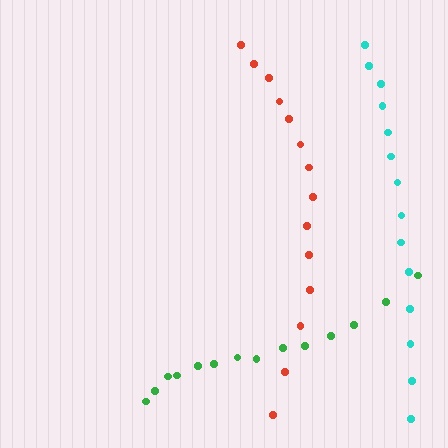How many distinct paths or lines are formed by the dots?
There are 3 distinct paths.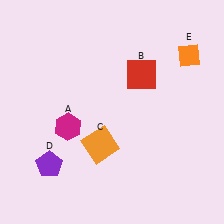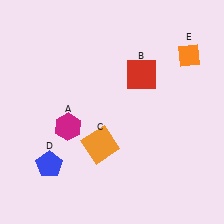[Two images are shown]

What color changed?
The pentagon (D) changed from purple in Image 1 to blue in Image 2.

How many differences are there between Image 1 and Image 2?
There is 1 difference between the two images.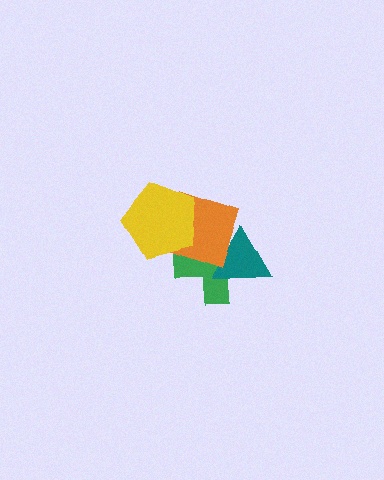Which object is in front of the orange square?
The yellow pentagon is in front of the orange square.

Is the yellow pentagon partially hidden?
No, no other shape covers it.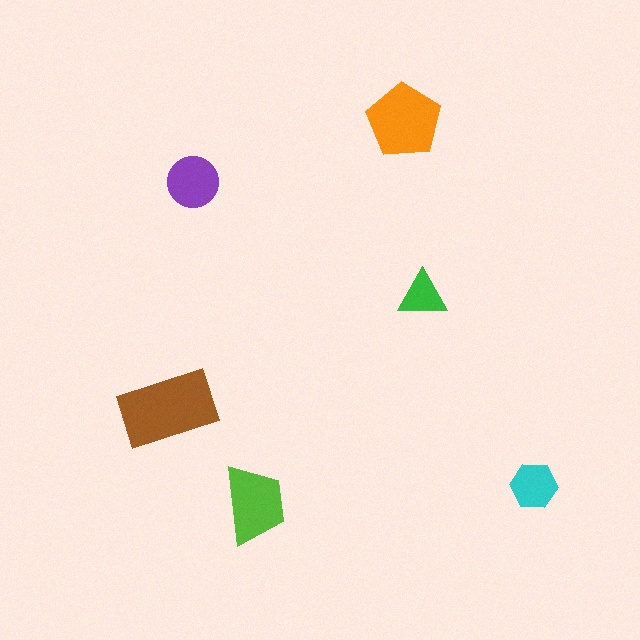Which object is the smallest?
The green triangle.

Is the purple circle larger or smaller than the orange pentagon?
Smaller.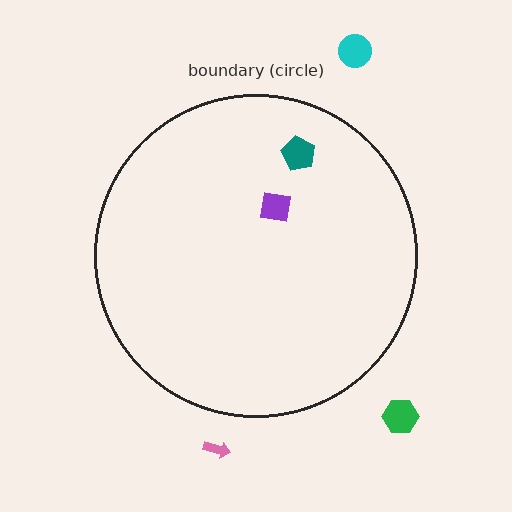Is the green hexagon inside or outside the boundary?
Outside.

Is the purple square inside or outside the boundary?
Inside.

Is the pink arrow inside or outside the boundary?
Outside.